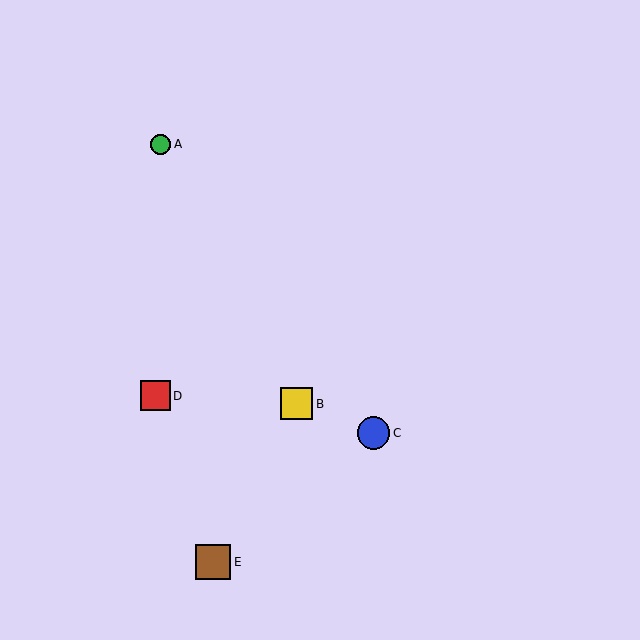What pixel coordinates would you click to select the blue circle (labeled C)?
Click at (374, 433) to select the blue circle C.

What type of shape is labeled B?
Shape B is a yellow square.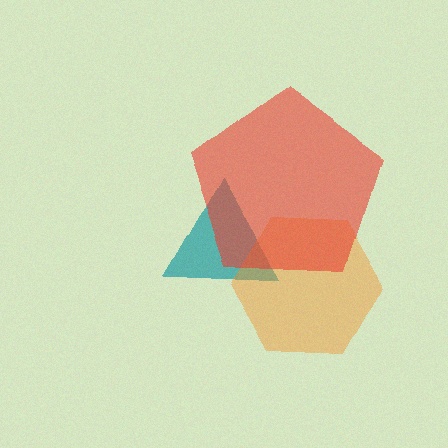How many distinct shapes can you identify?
There are 3 distinct shapes: a teal triangle, an orange hexagon, a red pentagon.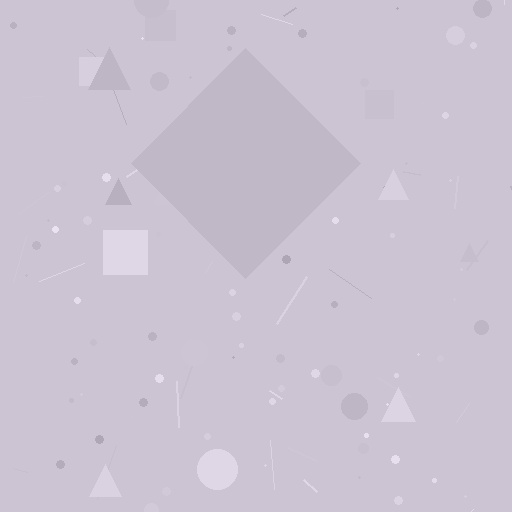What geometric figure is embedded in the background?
A diamond is embedded in the background.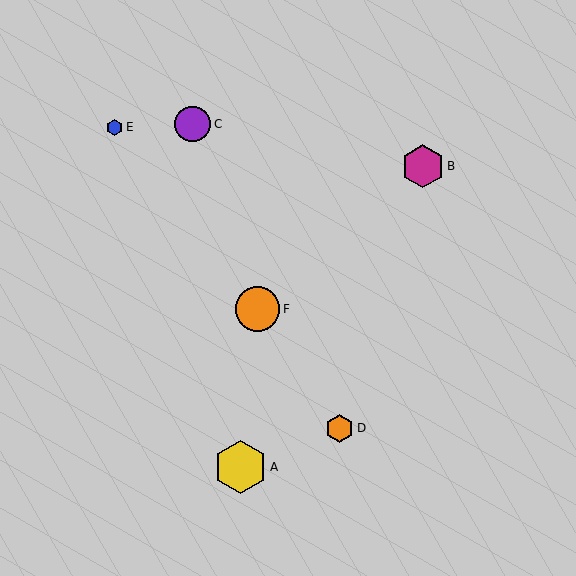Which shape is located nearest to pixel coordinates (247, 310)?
The orange circle (labeled F) at (257, 309) is nearest to that location.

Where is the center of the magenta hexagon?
The center of the magenta hexagon is at (423, 166).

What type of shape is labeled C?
Shape C is a purple circle.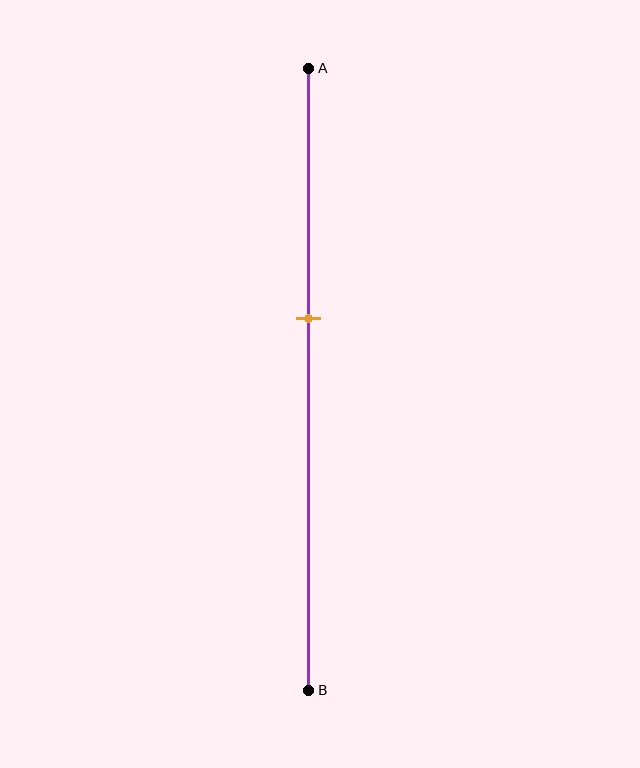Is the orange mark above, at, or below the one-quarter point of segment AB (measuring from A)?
The orange mark is below the one-quarter point of segment AB.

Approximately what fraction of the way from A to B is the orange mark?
The orange mark is approximately 40% of the way from A to B.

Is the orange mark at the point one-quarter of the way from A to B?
No, the mark is at about 40% from A, not at the 25% one-quarter point.